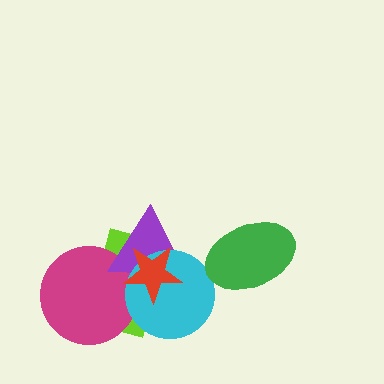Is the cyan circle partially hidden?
Yes, it is partially covered by another shape.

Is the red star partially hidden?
No, no other shape covers it.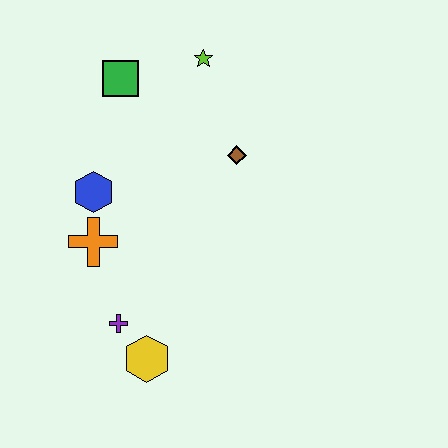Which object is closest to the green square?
The lime star is closest to the green square.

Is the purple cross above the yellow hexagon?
Yes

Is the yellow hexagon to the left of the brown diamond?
Yes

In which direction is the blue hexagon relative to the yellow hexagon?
The blue hexagon is above the yellow hexagon.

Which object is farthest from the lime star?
The yellow hexagon is farthest from the lime star.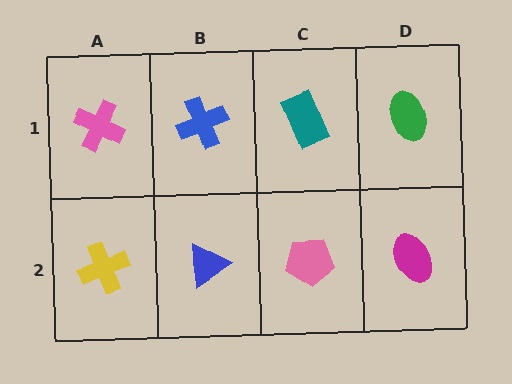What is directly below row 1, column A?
A yellow cross.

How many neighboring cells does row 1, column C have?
3.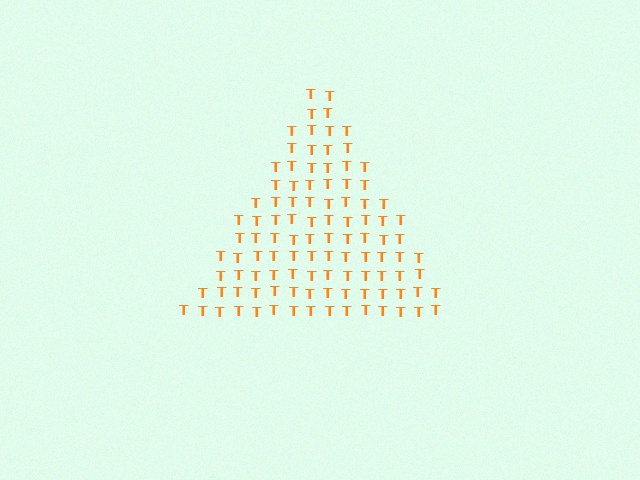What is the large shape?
The large shape is a triangle.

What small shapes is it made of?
It is made of small letter T's.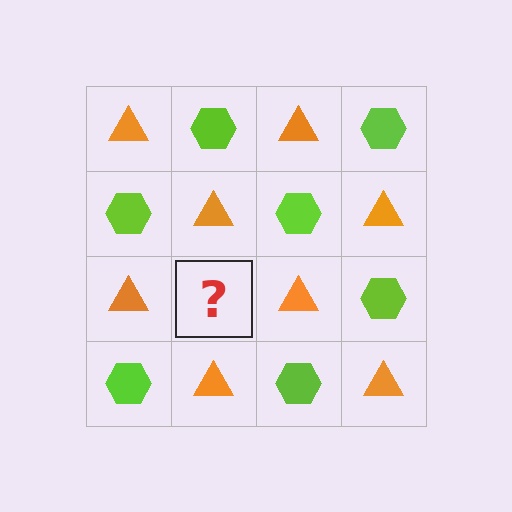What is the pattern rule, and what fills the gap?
The rule is that it alternates orange triangle and lime hexagon in a checkerboard pattern. The gap should be filled with a lime hexagon.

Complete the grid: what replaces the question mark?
The question mark should be replaced with a lime hexagon.